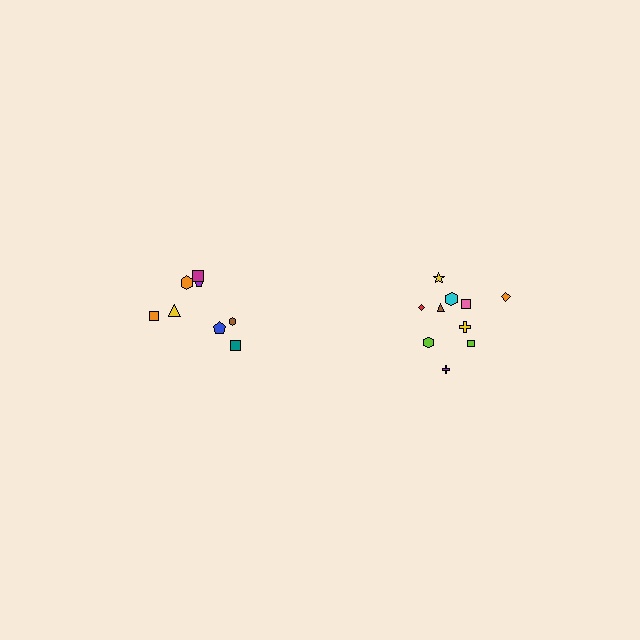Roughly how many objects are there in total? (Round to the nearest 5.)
Roughly 20 objects in total.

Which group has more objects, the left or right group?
The right group.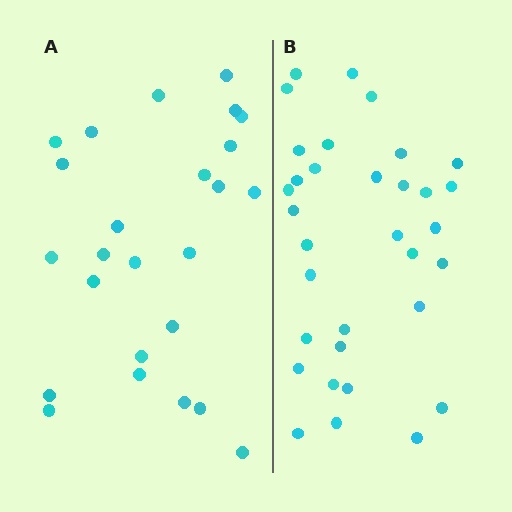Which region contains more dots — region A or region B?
Region B (the right region) has more dots.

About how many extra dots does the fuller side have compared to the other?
Region B has roughly 8 or so more dots than region A.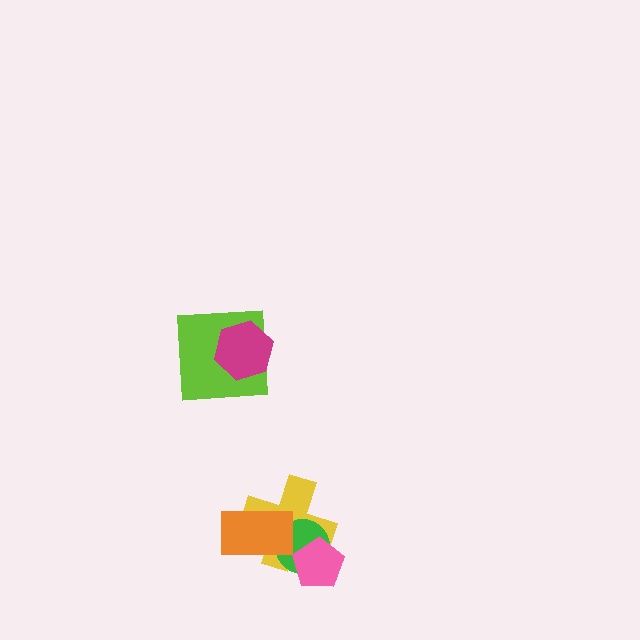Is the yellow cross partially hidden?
Yes, it is partially covered by another shape.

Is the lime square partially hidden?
Yes, it is partially covered by another shape.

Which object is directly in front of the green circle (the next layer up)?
The orange rectangle is directly in front of the green circle.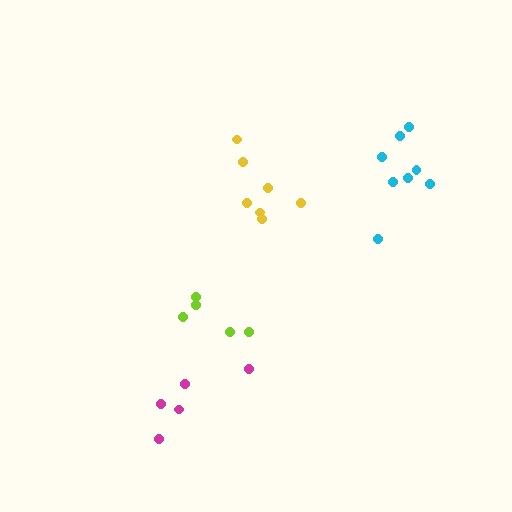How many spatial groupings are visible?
There are 4 spatial groupings.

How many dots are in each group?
Group 1: 5 dots, Group 2: 5 dots, Group 3: 7 dots, Group 4: 8 dots (25 total).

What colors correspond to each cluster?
The clusters are colored: lime, magenta, yellow, cyan.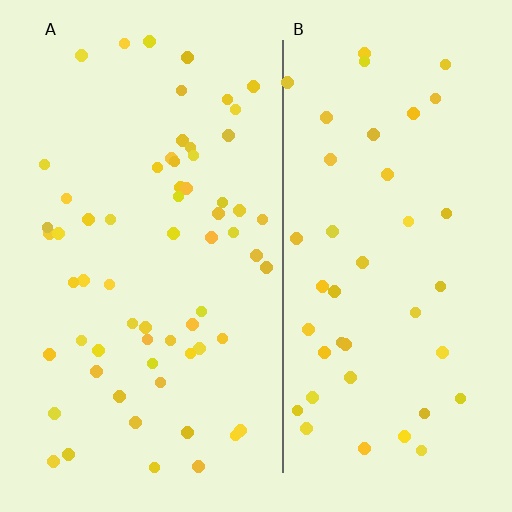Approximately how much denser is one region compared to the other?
Approximately 1.5× — region A over region B.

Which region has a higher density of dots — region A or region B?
A (the left).